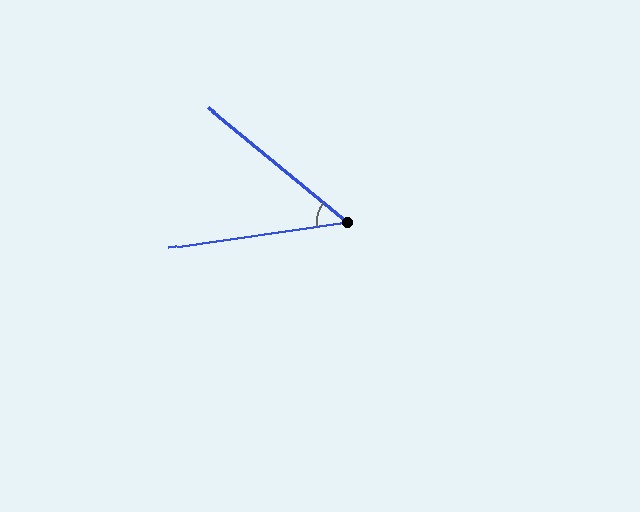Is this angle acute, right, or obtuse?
It is acute.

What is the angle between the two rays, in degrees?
Approximately 48 degrees.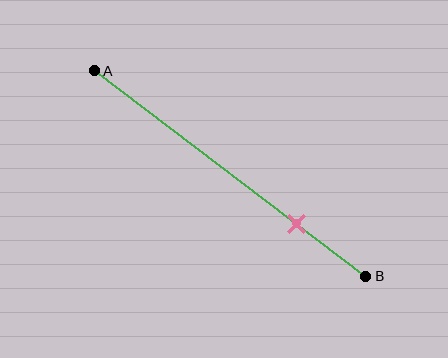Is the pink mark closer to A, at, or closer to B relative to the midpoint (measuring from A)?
The pink mark is closer to point B than the midpoint of segment AB.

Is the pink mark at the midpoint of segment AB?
No, the mark is at about 75% from A, not at the 50% midpoint.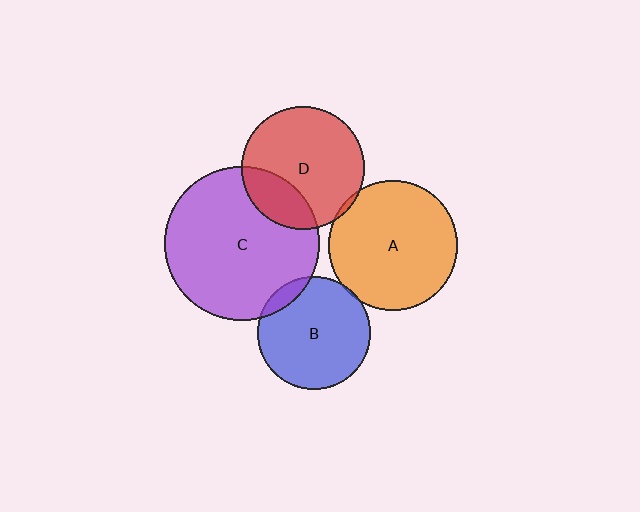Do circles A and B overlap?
Yes.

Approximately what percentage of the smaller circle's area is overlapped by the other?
Approximately 5%.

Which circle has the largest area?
Circle C (purple).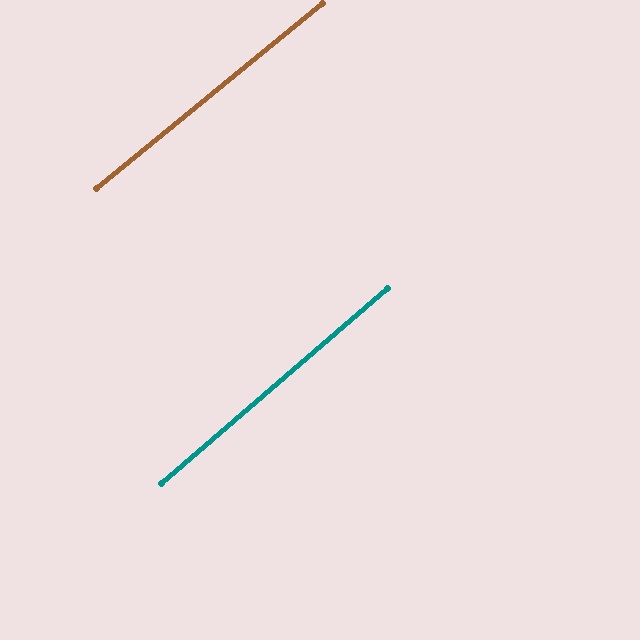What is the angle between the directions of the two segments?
Approximately 1 degree.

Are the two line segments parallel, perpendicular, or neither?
Parallel — their directions differ by only 1.4°.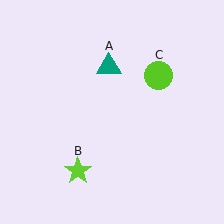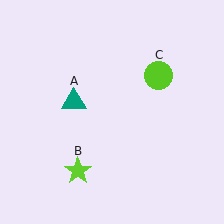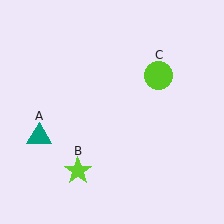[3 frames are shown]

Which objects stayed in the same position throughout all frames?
Lime star (object B) and lime circle (object C) remained stationary.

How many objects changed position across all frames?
1 object changed position: teal triangle (object A).